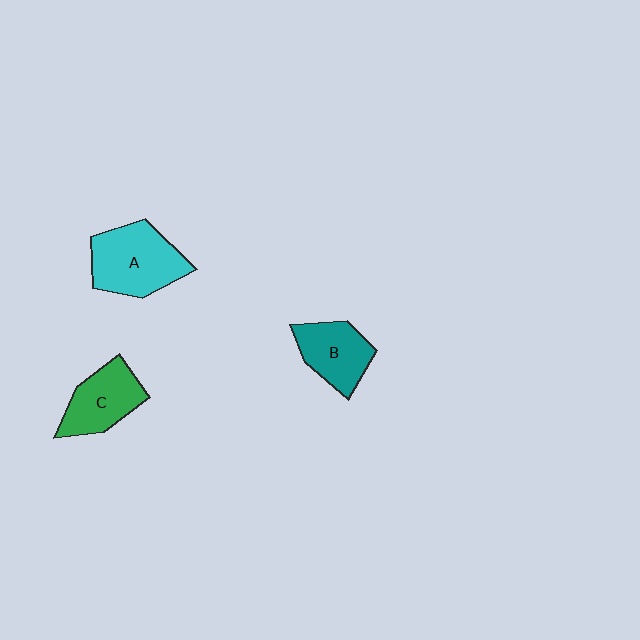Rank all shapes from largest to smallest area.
From largest to smallest: A (cyan), C (green), B (teal).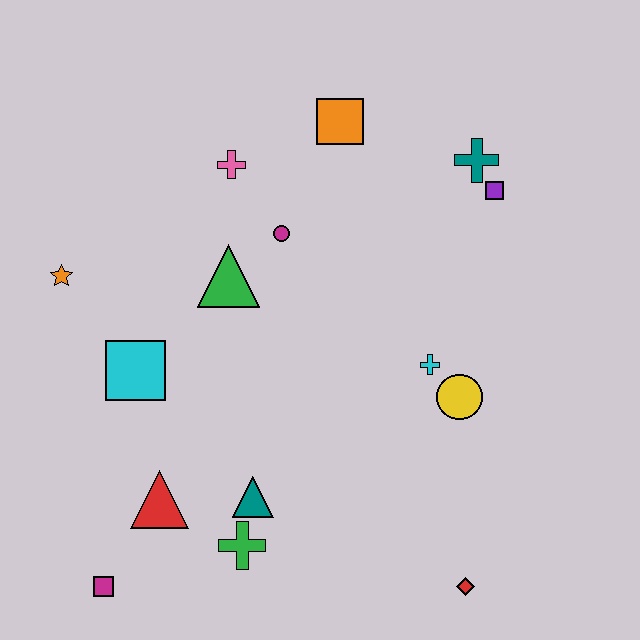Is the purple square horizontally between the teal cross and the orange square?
No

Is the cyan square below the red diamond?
No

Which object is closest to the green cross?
The teal triangle is closest to the green cross.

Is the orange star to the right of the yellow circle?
No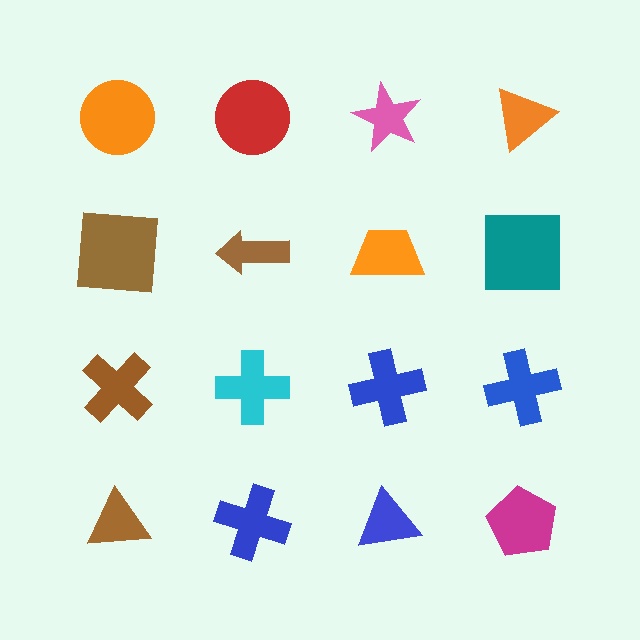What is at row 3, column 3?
A blue cross.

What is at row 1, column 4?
An orange triangle.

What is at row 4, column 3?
A blue triangle.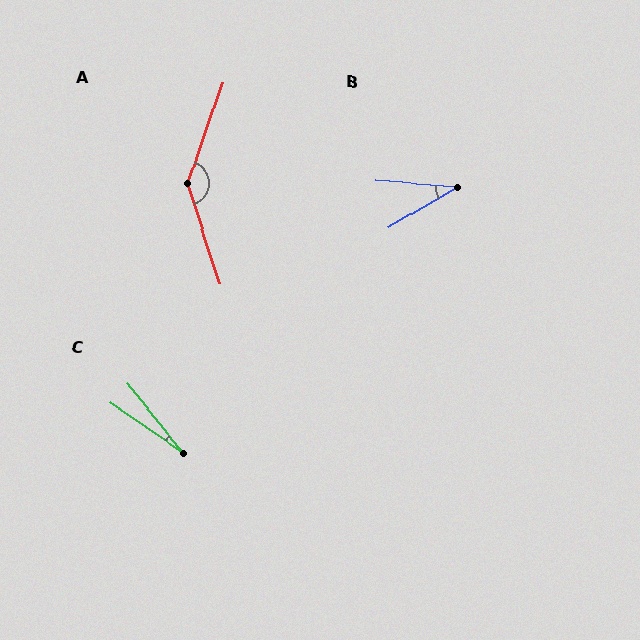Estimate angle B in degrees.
Approximately 35 degrees.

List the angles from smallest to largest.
C (16°), B (35°), A (143°).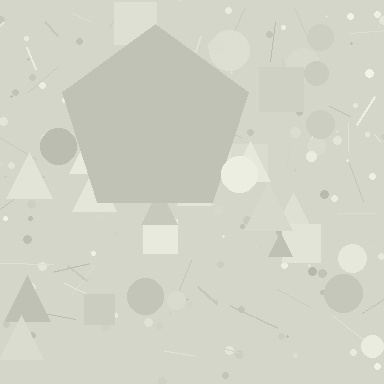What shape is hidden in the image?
A pentagon is hidden in the image.